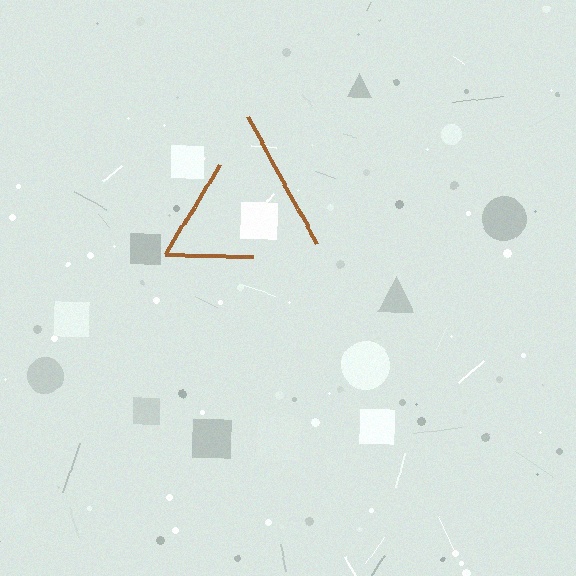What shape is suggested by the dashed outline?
The dashed outline suggests a triangle.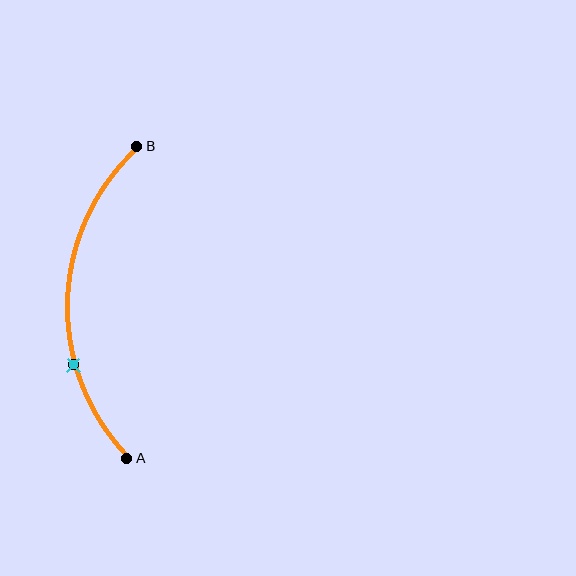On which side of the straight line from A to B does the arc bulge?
The arc bulges to the left of the straight line connecting A and B.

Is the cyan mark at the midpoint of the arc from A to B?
No. The cyan mark lies on the arc but is closer to endpoint A. The arc midpoint would be at the point on the curve equidistant along the arc from both A and B.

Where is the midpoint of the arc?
The arc midpoint is the point on the curve farthest from the straight line joining A and B. It sits to the left of that line.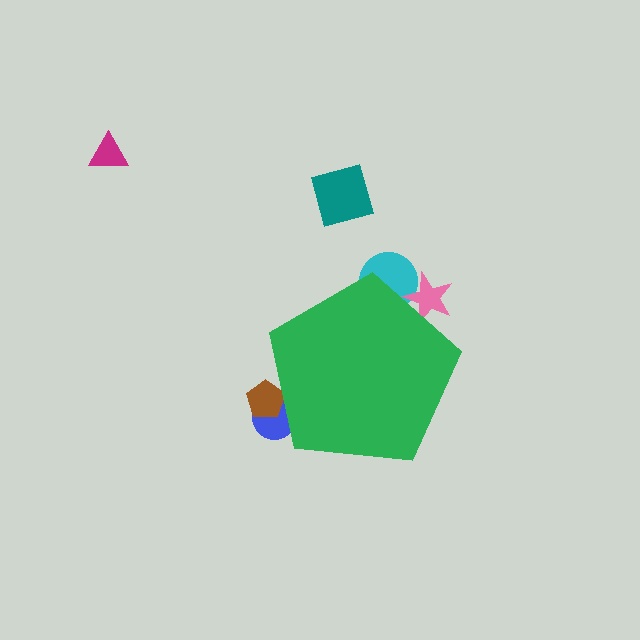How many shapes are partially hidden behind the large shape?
4 shapes are partially hidden.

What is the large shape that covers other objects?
A green pentagon.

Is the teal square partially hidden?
No, the teal square is fully visible.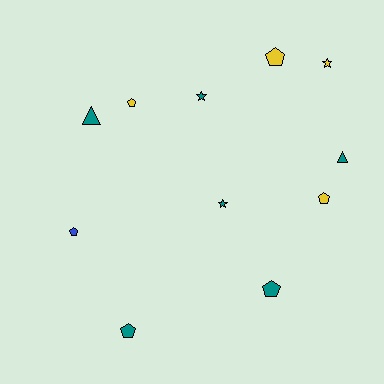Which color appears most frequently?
Teal, with 6 objects.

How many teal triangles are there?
There are 2 teal triangles.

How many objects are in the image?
There are 11 objects.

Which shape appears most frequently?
Pentagon, with 6 objects.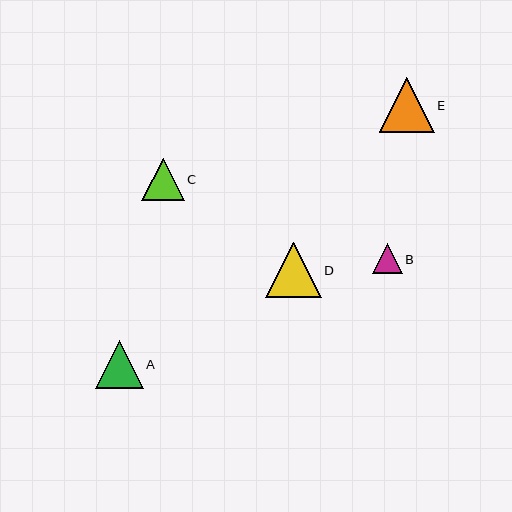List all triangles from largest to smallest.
From largest to smallest: D, E, A, C, B.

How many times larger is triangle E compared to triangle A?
Triangle E is approximately 1.2 times the size of triangle A.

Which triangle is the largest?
Triangle D is the largest with a size of approximately 56 pixels.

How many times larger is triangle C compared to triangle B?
Triangle C is approximately 1.4 times the size of triangle B.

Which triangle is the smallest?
Triangle B is the smallest with a size of approximately 30 pixels.